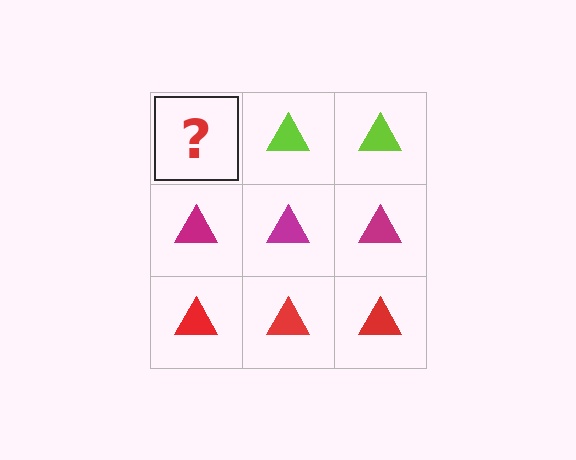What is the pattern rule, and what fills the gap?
The rule is that each row has a consistent color. The gap should be filled with a lime triangle.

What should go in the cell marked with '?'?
The missing cell should contain a lime triangle.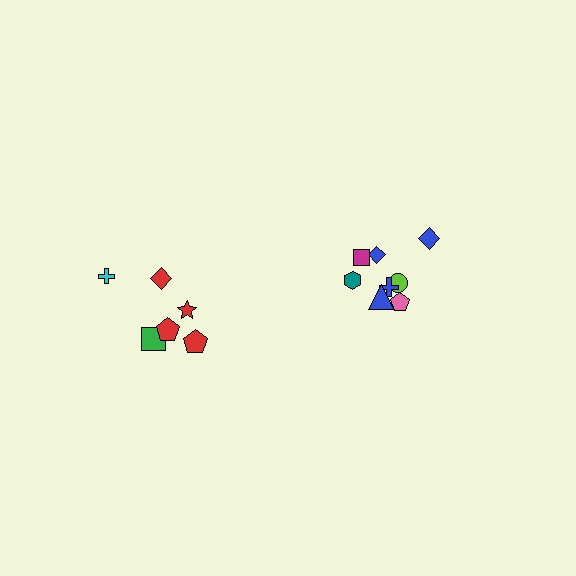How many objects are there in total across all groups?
There are 14 objects.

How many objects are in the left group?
There are 6 objects.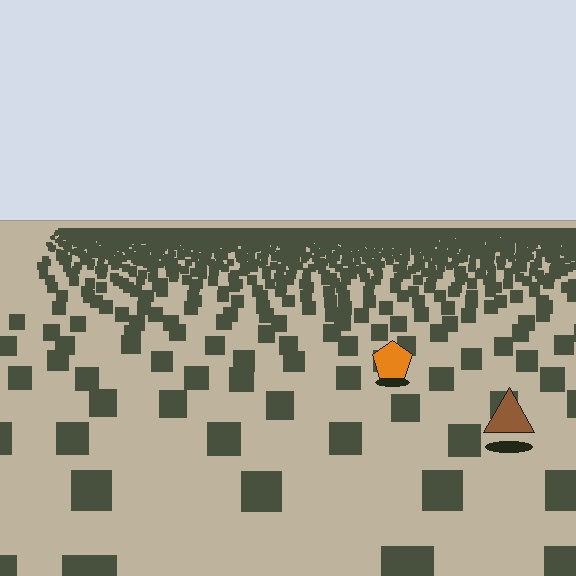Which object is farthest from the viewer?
The orange pentagon is farthest from the viewer. It appears smaller and the ground texture around it is denser.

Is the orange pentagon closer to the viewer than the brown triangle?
No. The brown triangle is closer — you can tell from the texture gradient: the ground texture is coarser near it.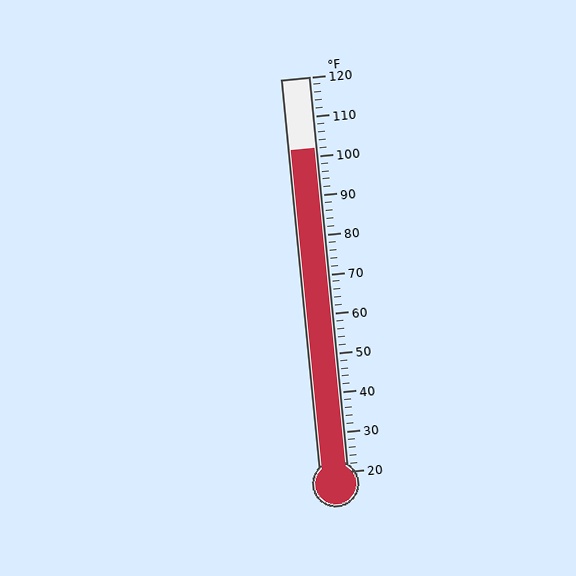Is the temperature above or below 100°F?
The temperature is above 100°F.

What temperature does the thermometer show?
The thermometer shows approximately 102°F.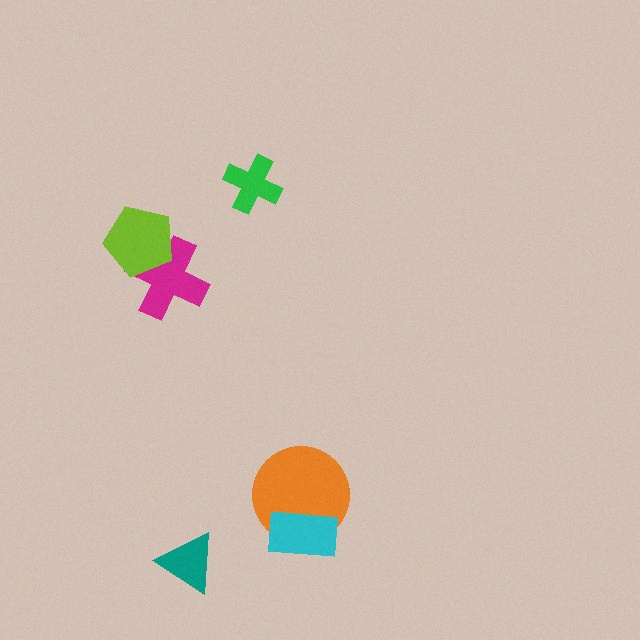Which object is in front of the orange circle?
The cyan rectangle is in front of the orange circle.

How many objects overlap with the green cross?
0 objects overlap with the green cross.